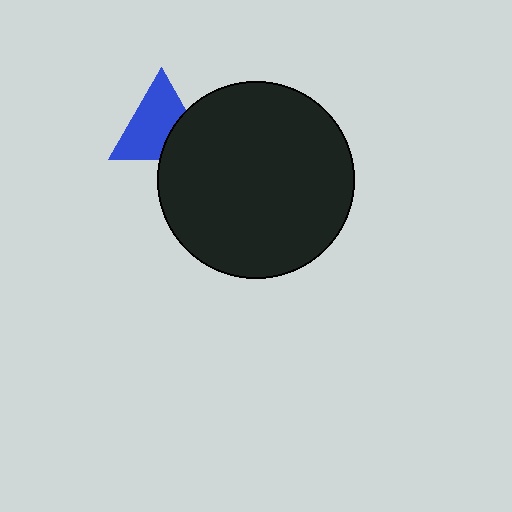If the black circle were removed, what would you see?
You would see the complete blue triangle.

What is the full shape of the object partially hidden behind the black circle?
The partially hidden object is a blue triangle.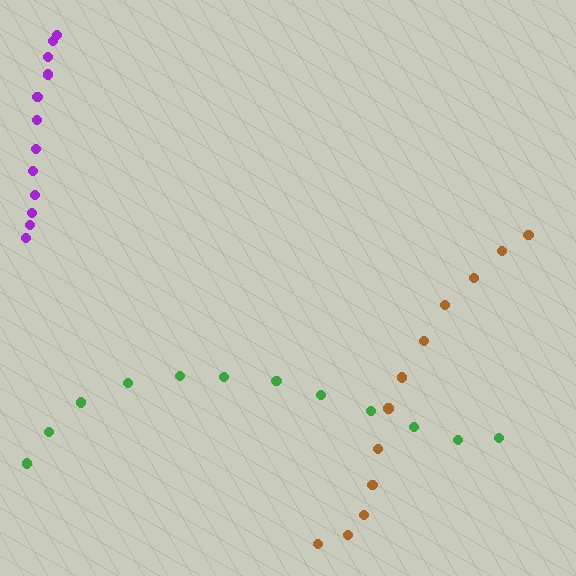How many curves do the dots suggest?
There are 3 distinct paths.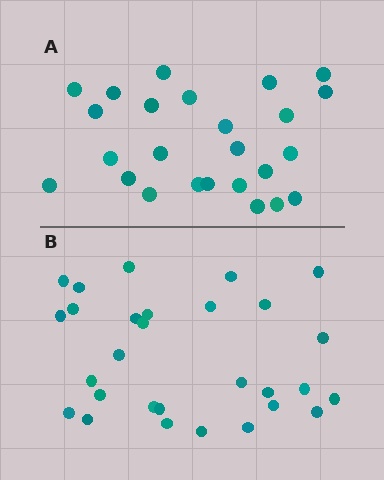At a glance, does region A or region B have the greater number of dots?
Region B (the bottom region) has more dots.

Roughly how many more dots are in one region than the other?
Region B has about 4 more dots than region A.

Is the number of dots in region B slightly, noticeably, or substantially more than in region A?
Region B has only slightly more — the two regions are fairly close. The ratio is roughly 1.2 to 1.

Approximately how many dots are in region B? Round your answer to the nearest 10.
About 30 dots. (The exact count is 29, which rounds to 30.)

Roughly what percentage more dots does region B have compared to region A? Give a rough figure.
About 15% more.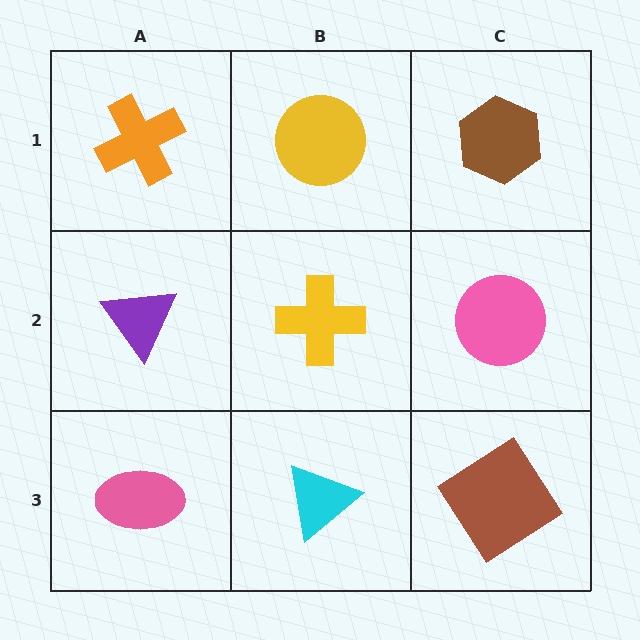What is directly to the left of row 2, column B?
A purple triangle.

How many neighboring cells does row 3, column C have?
2.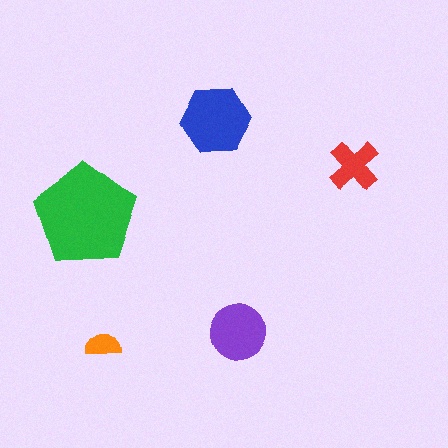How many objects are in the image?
There are 5 objects in the image.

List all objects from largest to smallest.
The green pentagon, the blue hexagon, the purple circle, the red cross, the orange semicircle.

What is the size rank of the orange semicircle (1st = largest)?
5th.